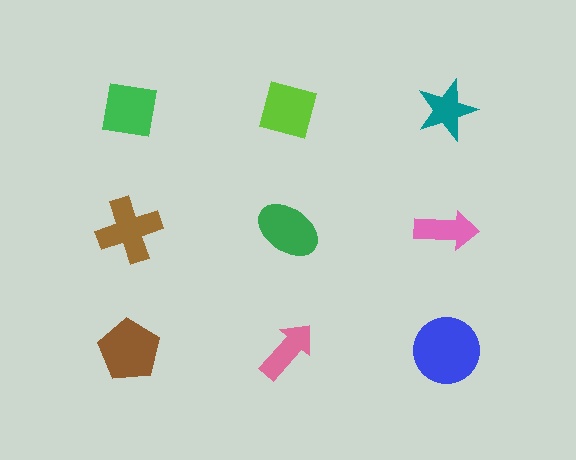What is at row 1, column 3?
A teal star.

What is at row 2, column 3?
A pink arrow.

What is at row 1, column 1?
A green square.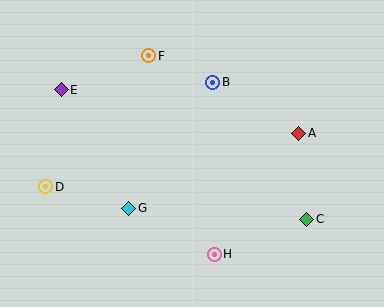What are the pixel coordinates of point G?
Point G is at (129, 209).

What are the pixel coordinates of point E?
Point E is at (61, 90).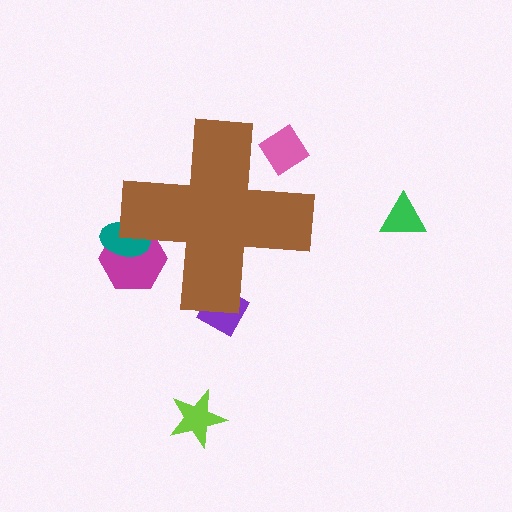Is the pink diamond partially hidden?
Yes, the pink diamond is partially hidden behind the brown cross.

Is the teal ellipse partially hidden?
Yes, the teal ellipse is partially hidden behind the brown cross.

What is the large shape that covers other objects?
A brown cross.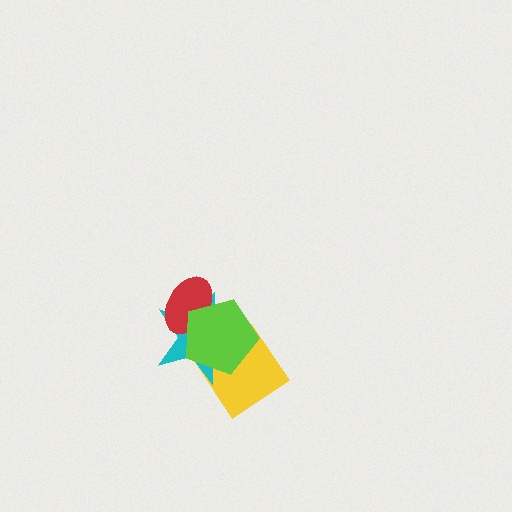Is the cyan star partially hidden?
Yes, it is partially covered by another shape.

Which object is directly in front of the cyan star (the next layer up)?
The red ellipse is directly in front of the cyan star.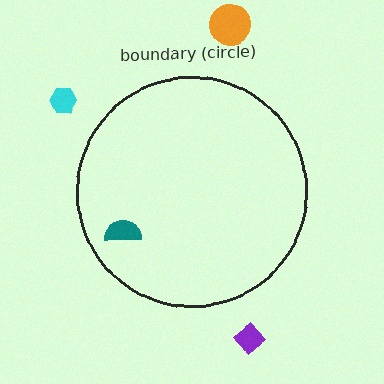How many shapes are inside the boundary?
1 inside, 3 outside.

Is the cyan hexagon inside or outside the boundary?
Outside.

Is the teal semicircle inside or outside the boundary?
Inside.